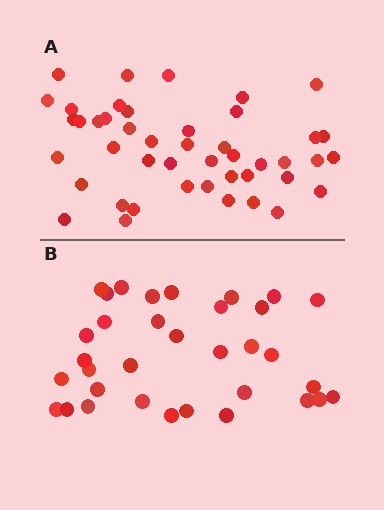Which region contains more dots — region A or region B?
Region A (the top region) has more dots.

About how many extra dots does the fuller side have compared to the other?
Region A has roughly 12 or so more dots than region B.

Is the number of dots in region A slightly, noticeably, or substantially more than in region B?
Region A has noticeably more, but not dramatically so. The ratio is roughly 1.3 to 1.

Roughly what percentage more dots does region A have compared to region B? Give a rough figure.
About 30% more.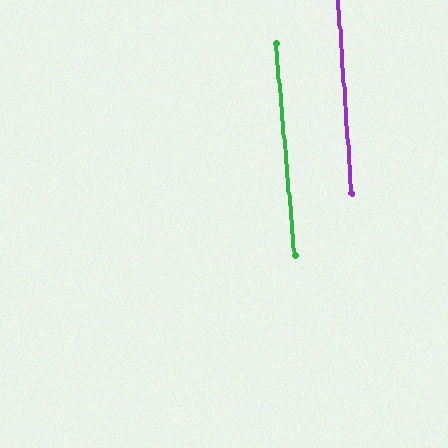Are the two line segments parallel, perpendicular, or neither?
Parallel — their directions differ by only 1.2°.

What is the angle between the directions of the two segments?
Approximately 1 degree.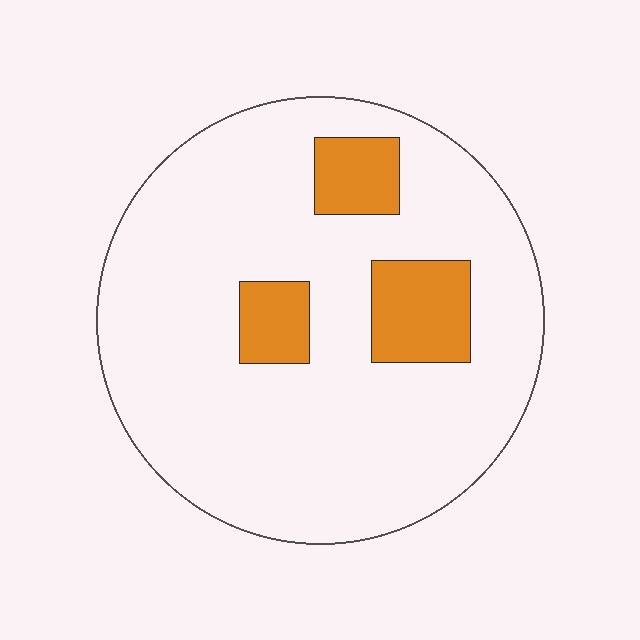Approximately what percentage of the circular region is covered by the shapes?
Approximately 15%.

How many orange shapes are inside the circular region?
3.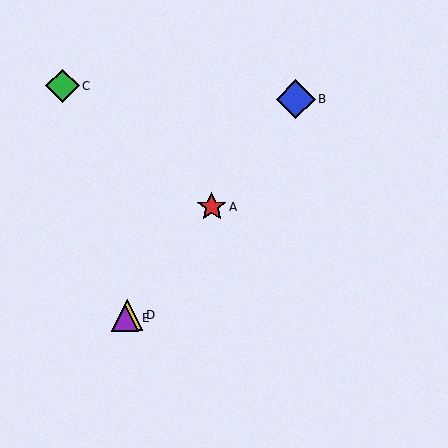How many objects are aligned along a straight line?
4 objects (A, B, D, E) are aligned along a straight line.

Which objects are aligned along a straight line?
Objects A, B, D, E are aligned along a straight line.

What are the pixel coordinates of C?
Object C is at (63, 86).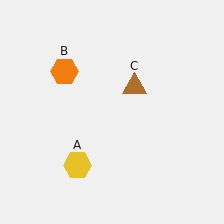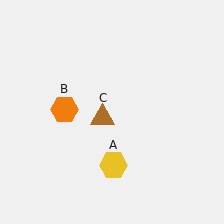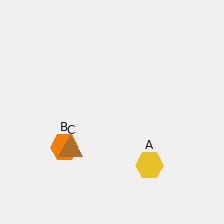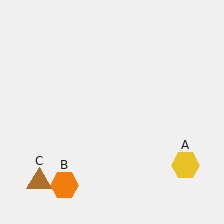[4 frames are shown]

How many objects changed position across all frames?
3 objects changed position: yellow hexagon (object A), orange hexagon (object B), brown triangle (object C).